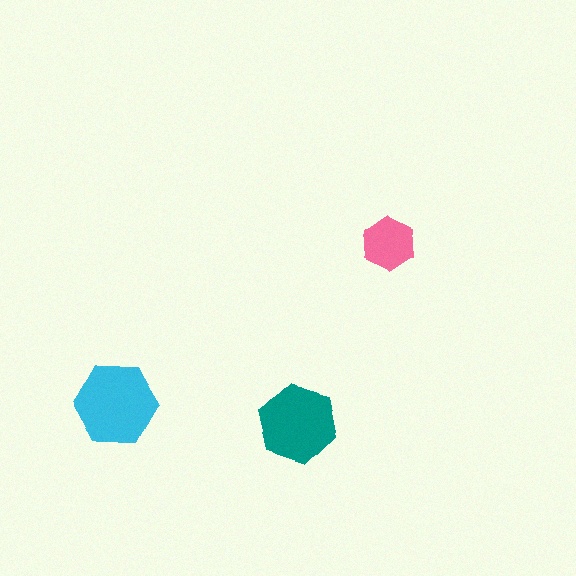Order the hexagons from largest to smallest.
the cyan one, the teal one, the pink one.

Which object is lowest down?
The teal hexagon is bottommost.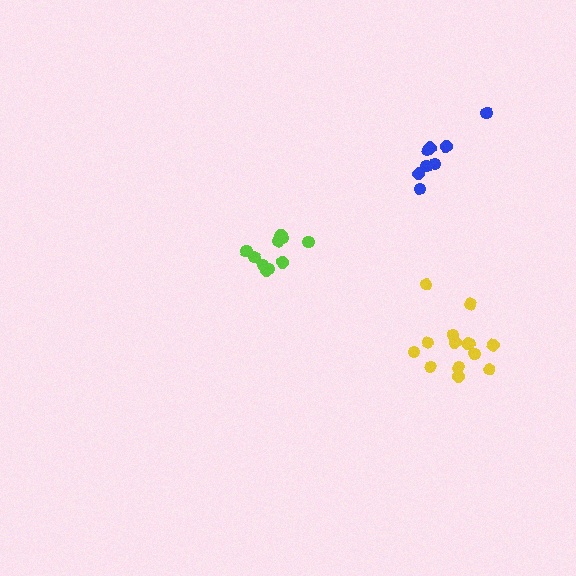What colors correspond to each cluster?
The clusters are colored: yellow, lime, blue.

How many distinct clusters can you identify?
There are 3 distinct clusters.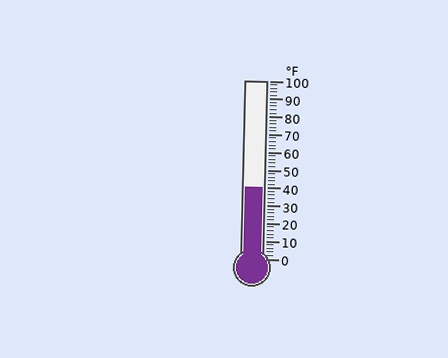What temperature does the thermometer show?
The thermometer shows approximately 40°F.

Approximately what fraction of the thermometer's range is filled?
The thermometer is filled to approximately 40% of its range.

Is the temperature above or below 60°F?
The temperature is below 60°F.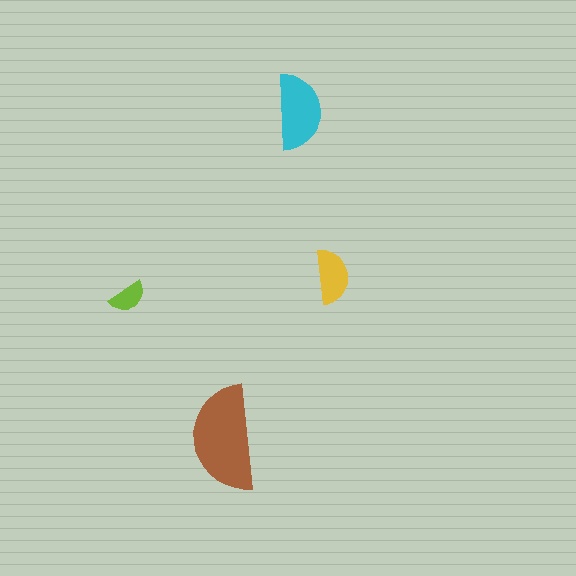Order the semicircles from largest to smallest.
the brown one, the cyan one, the yellow one, the lime one.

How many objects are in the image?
There are 4 objects in the image.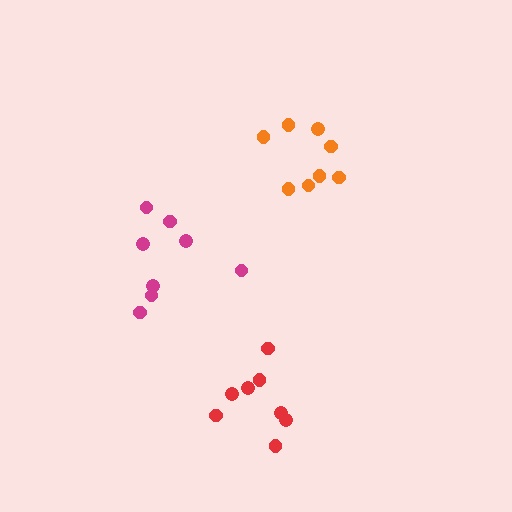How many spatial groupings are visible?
There are 3 spatial groupings.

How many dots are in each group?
Group 1: 8 dots, Group 2: 8 dots, Group 3: 8 dots (24 total).